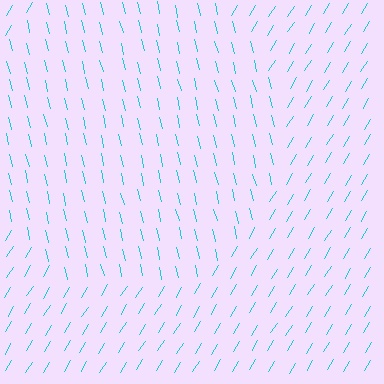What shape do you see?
I see a circle.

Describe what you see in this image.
The image is filled with small cyan line segments. A circle region in the image has lines oriented differently from the surrounding lines, creating a visible texture boundary.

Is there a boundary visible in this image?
Yes, there is a texture boundary formed by a change in line orientation.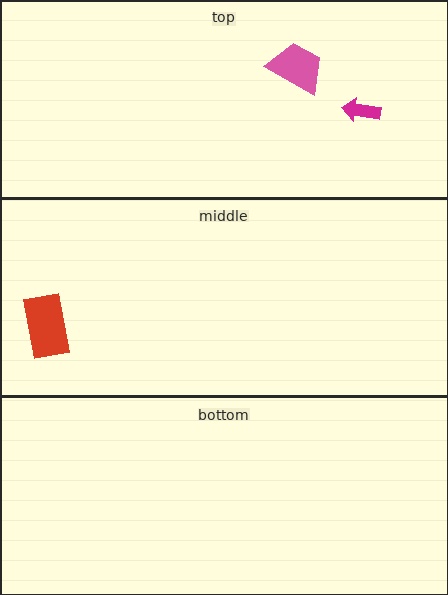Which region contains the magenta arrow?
The top region.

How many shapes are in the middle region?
1.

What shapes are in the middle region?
The red rectangle.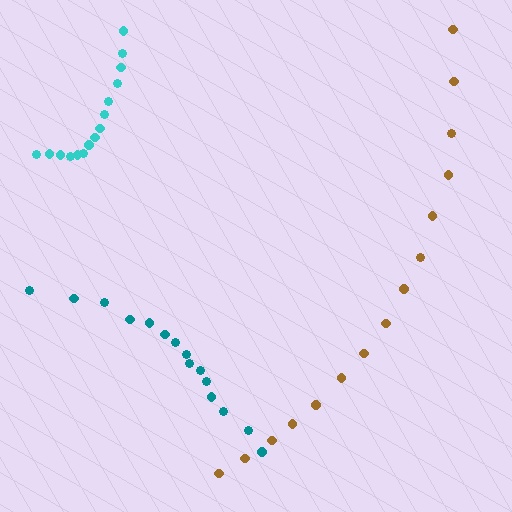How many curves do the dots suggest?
There are 3 distinct paths.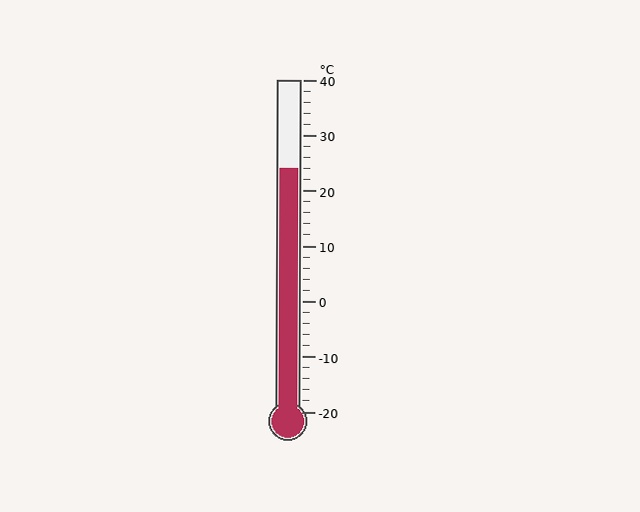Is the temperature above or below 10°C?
The temperature is above 10°C.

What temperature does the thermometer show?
The thermometer shows approximately 24°C.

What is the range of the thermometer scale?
The thermometer scale ranges from -20°C to 40°C.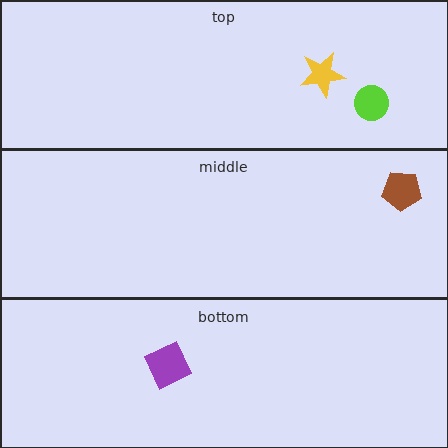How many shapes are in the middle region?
1.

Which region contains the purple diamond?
The bottom region.